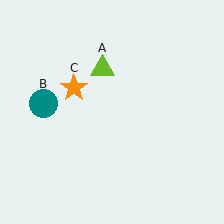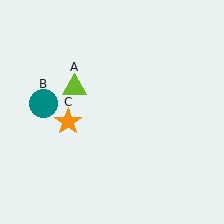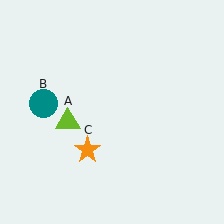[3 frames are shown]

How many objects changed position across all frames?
2 objects changed position: lime triangle (object A), orange star (object C).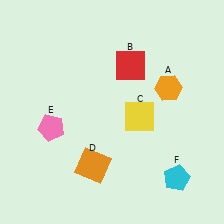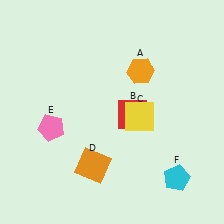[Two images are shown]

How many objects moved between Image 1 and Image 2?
2 objects moved between the two images.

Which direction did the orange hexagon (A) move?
The orange hexagon (A) moved left.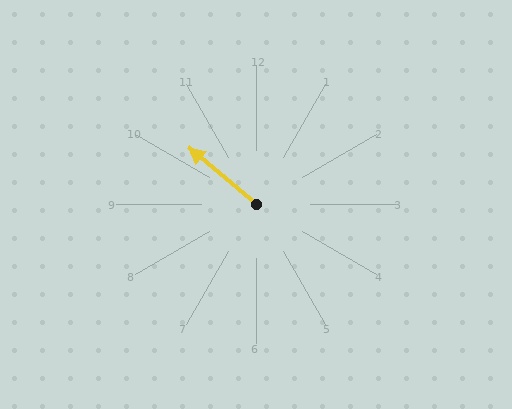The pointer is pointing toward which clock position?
Roughly 10 o'clock.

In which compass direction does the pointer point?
Northwest.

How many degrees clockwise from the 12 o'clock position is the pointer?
Approximately 310 degrees.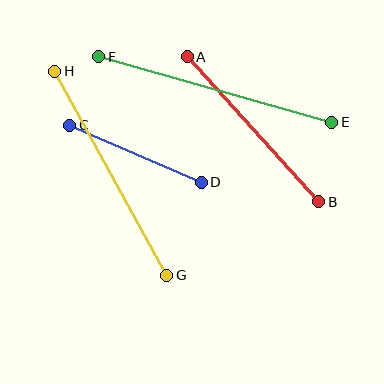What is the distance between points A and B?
The distance is approximately 196 pixels.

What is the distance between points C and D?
The distance is approximately 143 pixels.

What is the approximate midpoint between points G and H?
The midpoint is at approximately (111, 173) pixels.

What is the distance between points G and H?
The distance is approximately 232 pixels.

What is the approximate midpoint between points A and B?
The midpoint is at approximately (253, 129) pixels.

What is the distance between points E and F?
The distance is approximately 242 pixels.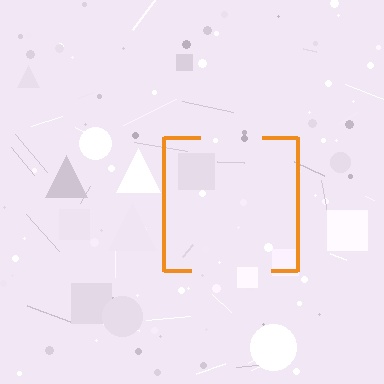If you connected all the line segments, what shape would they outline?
They would outline a square.